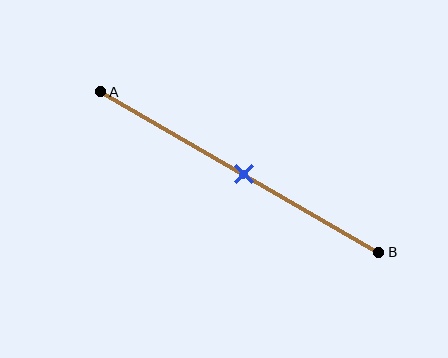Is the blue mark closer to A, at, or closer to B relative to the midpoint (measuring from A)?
The blue mark is approximately at the midpoint of segment AB.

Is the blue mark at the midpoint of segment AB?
Yes, the mark is approximately at the midpoint.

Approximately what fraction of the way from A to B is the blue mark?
The blue mark is approximately 50% of the way from A to B.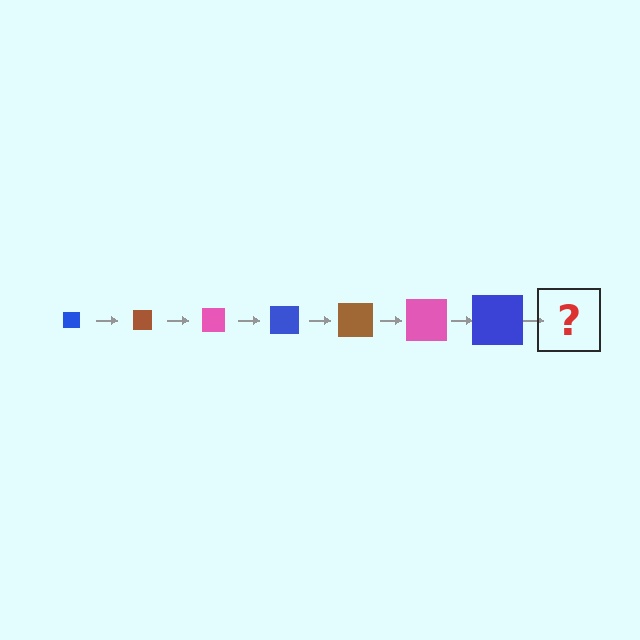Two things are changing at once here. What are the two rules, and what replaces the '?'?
The two rules are that the square grows larger each step and the color cycles through blue, brown, and pink. The '?' should be a brown square, larger than the previous one.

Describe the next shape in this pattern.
It should be a brown square, larger than the previous one.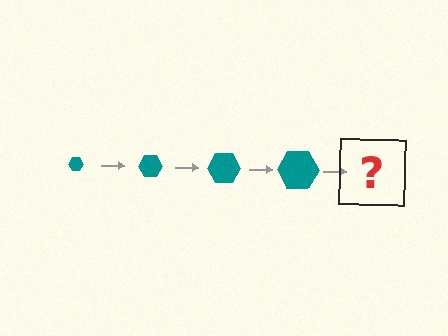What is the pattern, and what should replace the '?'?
The pattern is that the hexagon gets progressively larger each step. The '?' should be a teal hexagon, larger than the previous one.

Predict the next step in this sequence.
The next step is a teal hexagon, larger than the previous one.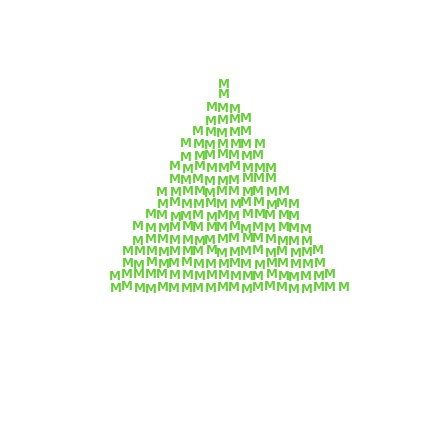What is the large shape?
The large shape is a triangle.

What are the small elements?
The small elements are letter M's.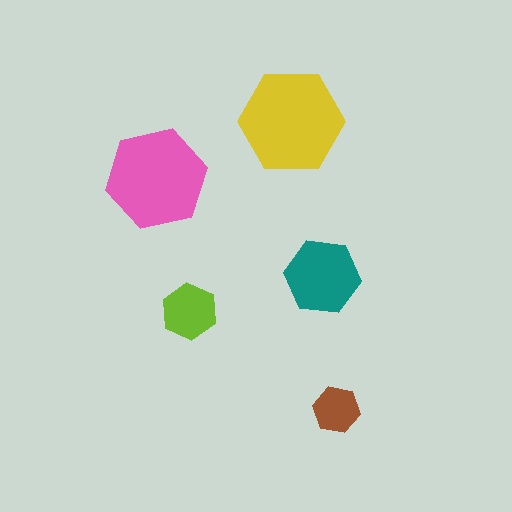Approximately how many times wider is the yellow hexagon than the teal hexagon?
About 1.5 times wider.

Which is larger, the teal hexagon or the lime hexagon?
The teal one.